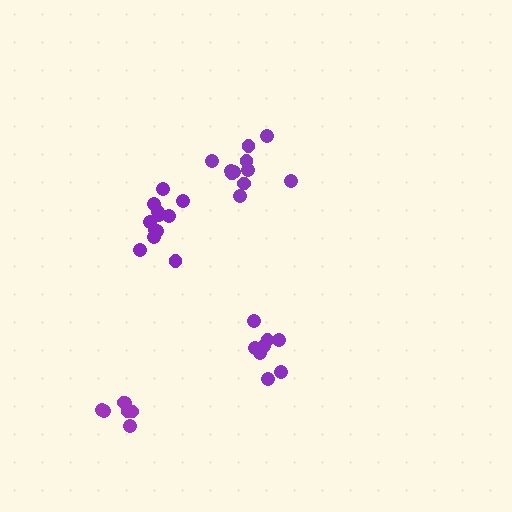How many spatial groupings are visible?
There are 4 spatial groupings.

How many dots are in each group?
Group 1: 11 dots, Group 2: 8 dots, Group 3: 12 dots, Group 4: 7 dots (38 total).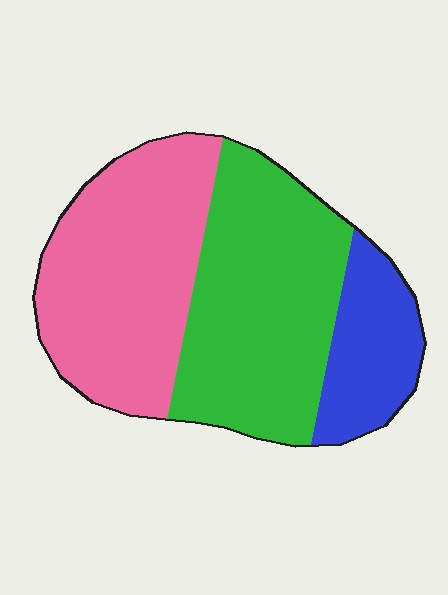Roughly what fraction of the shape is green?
Green covers 42% of the shape.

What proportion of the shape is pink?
Pink takes up about two fifths (2/5) of the shape.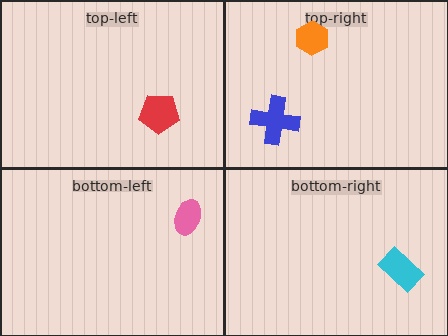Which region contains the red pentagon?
The top-left region.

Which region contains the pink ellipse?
The bottom-left region.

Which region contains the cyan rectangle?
The bottom-right region.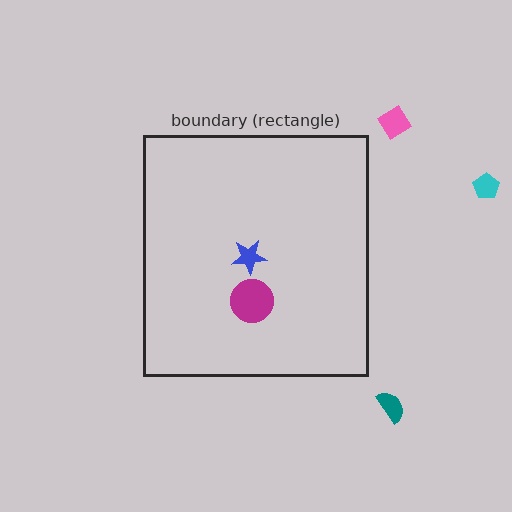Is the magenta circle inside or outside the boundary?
Inside.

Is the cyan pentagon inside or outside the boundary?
Outside.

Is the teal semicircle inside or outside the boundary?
Outside.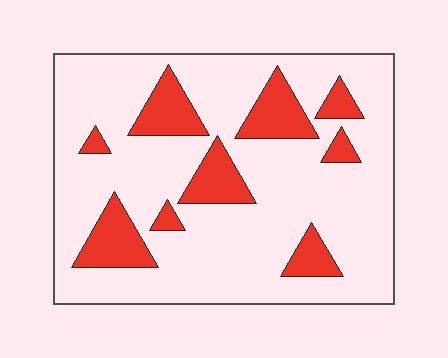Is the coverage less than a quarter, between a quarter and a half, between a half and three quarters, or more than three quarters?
Less than a quarter.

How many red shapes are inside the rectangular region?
9.